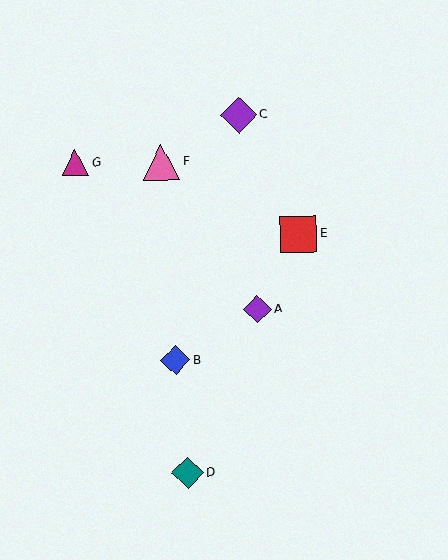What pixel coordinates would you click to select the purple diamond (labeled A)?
Click at (257, 309) to select the purple diamond A.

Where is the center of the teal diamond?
The center of the teal diamond is at (188, 473).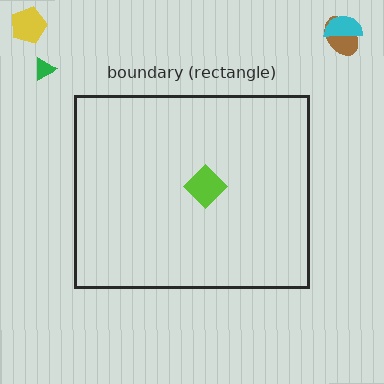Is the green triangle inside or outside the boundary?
Outside.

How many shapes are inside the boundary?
1 inside, 4 outside.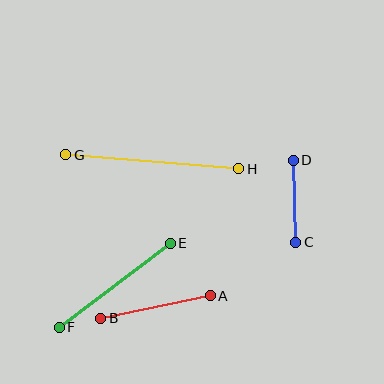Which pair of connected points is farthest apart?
Points G and H are farthest apart.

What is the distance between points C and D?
The distance is approximately 82 pixels.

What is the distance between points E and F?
The distance is approximately 139 pixels.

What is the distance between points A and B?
The distance is approximately 112 pixels.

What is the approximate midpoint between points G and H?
The midpoint is at approximately (152, 162) pixels.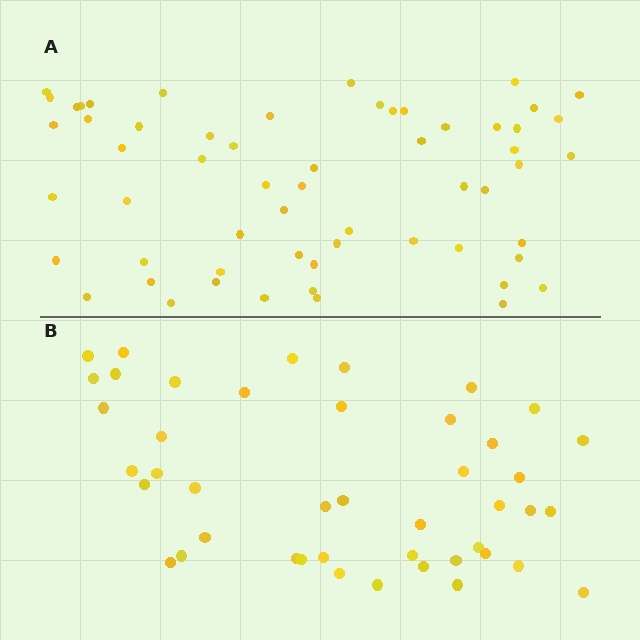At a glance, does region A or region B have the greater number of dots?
Region A (the top region) has more dots.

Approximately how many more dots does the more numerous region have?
Region A has approximately 15 more dots than region B.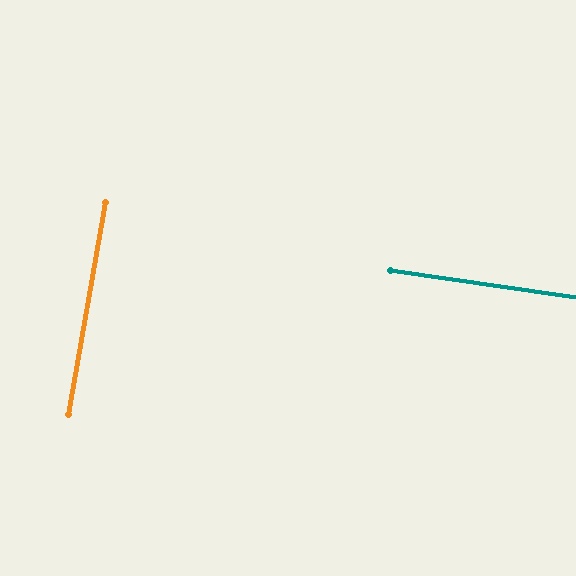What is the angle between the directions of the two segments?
Approximately 88 degrees.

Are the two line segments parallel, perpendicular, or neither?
Perpendicular — they meet at approximately 88°.